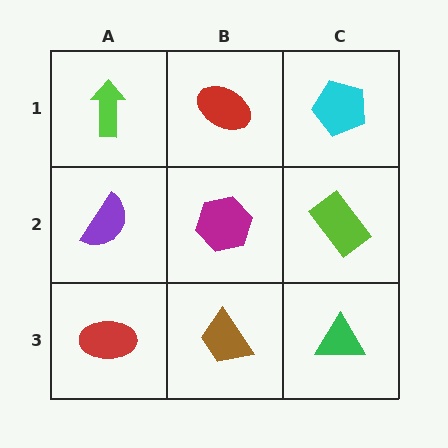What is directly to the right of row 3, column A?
A brown trapezoid.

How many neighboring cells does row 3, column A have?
2.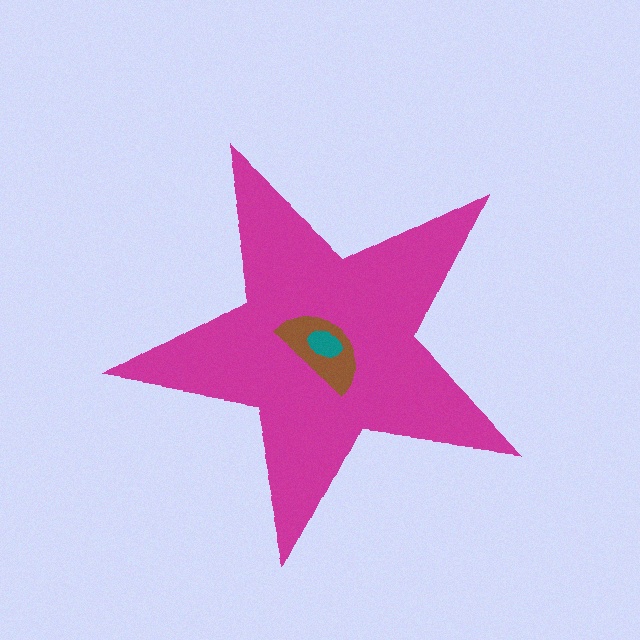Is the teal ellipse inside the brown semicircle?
Yes.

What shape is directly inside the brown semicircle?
The teal ellipse.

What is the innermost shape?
The teal ellipse.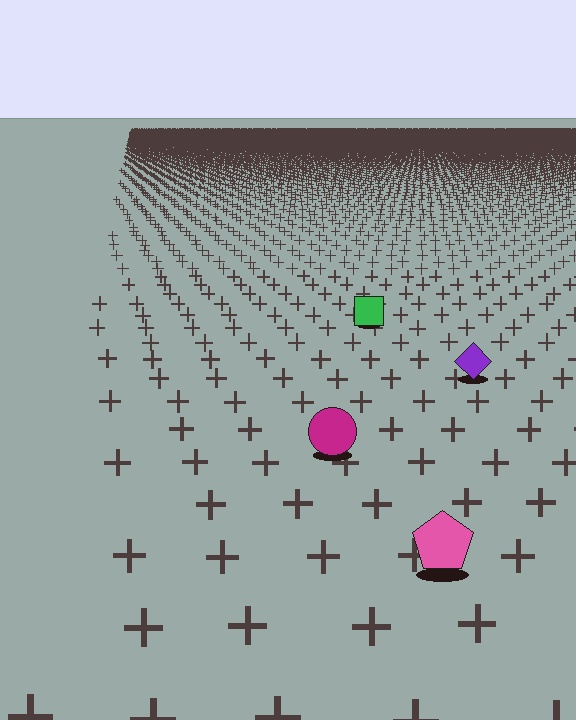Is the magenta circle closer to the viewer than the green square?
Yes. The magenta circle is closer — you can tell from the texture gradient: the ground texture is coarser near it.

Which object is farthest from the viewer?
The green square is farthest from the viewer. It appears smaller and the ground texture around it is denser.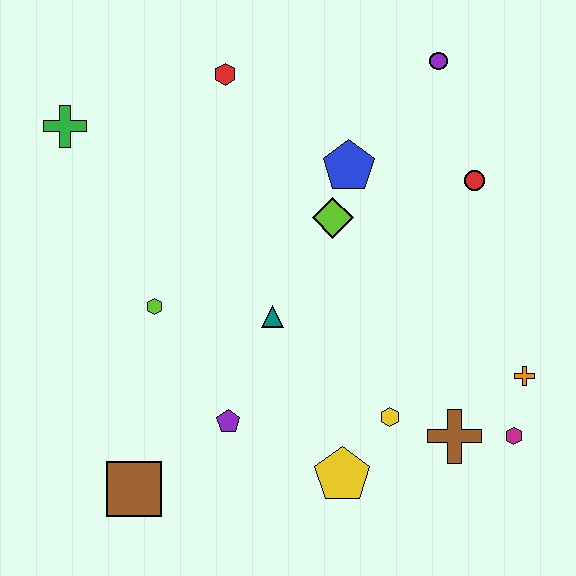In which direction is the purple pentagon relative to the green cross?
The purple pentagon is below the green cross.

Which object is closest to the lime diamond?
The blue pentagon is closest to the lime diamond.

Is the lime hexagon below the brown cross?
No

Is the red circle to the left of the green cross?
No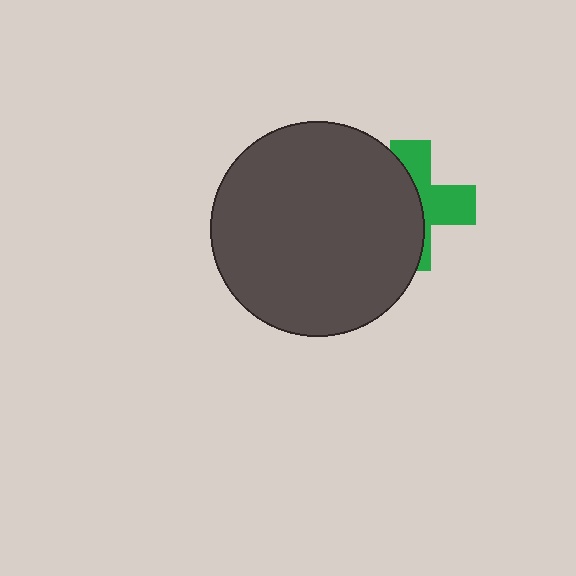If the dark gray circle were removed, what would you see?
You would see the complete green cross.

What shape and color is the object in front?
The object in front is a dark gray circle.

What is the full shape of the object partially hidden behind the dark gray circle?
The partially hidden object is a green cross.